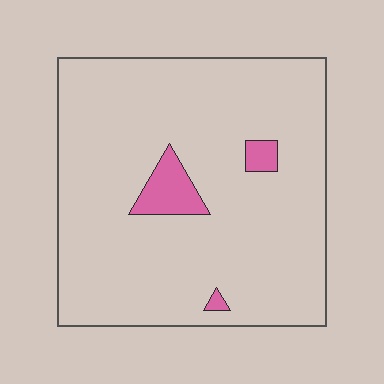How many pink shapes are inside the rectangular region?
3.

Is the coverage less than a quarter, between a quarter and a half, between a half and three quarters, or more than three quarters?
Less than a quarter.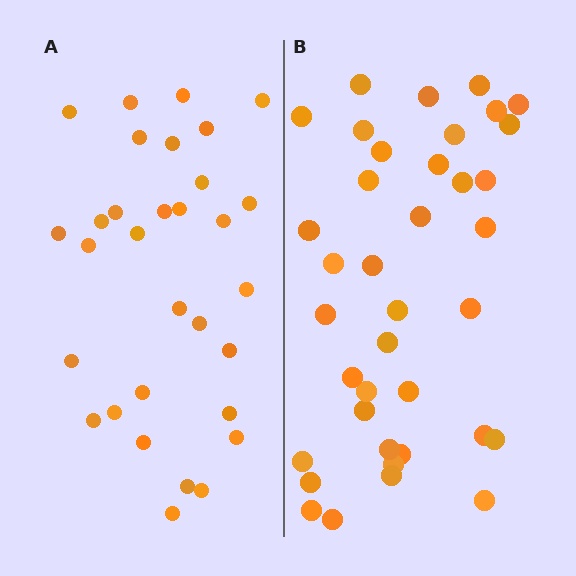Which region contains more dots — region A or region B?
Region B (the right region) has more dots.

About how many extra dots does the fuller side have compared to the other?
Region B has roughly 8 or so more dots than region A.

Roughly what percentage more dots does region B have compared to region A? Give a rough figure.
About 25% more.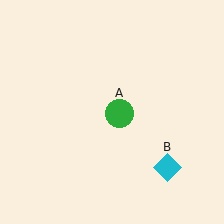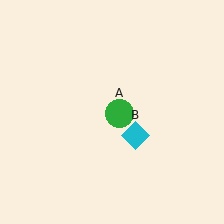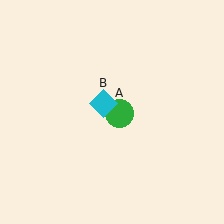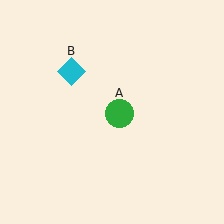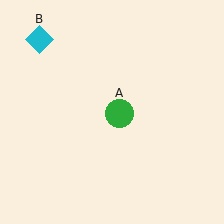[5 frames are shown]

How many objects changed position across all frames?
1 object changed position: cyan diamond (object B).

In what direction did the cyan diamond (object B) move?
The cyan diamond (object B) moved up and to the left.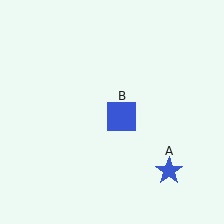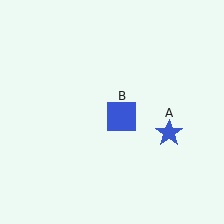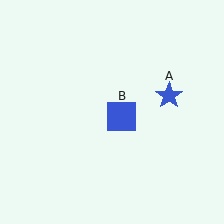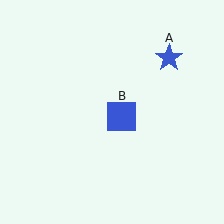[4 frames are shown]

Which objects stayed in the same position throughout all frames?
Blue square (object B) remained stationary.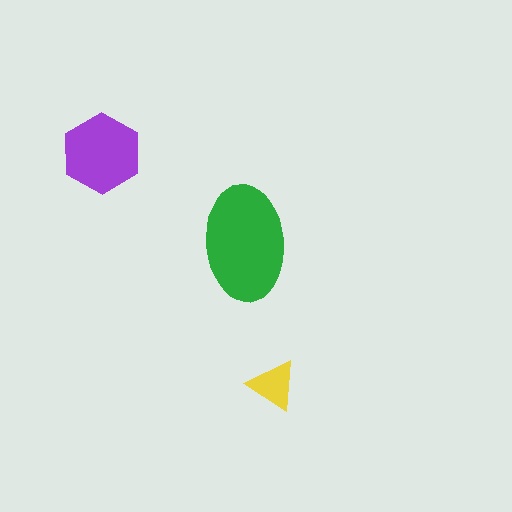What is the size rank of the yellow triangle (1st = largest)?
3rd.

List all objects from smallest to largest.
The yellow triangle, the purple hexagon, the green ellipse.